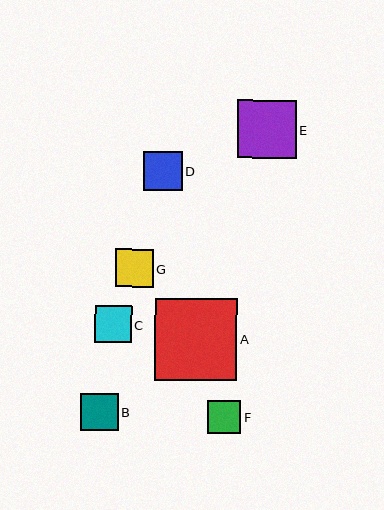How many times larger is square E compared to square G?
Square E is approximately 1.5 times the size of square G.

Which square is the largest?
Square A is the largest with a size of approximately 82 pixels.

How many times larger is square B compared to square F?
Square B is approximately 1.1 times the size of square F.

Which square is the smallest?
Square F is the smallest with a size of approximately 33 pixels.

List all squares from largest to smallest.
From largest to smallest: A, E, D, G, B, C, F.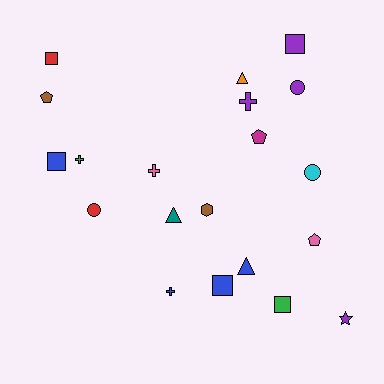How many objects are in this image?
There are 20 objects.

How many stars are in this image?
There is 1 star.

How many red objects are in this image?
There are 2 red objects.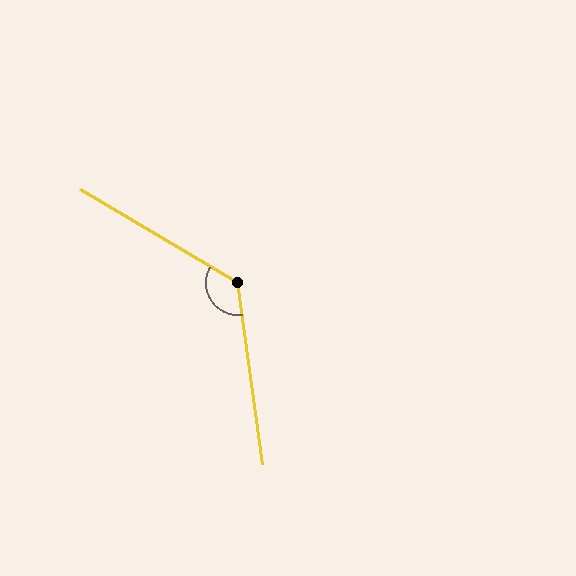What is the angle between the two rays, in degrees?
Approximately 129 degrees.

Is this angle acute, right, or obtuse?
It is obtuse.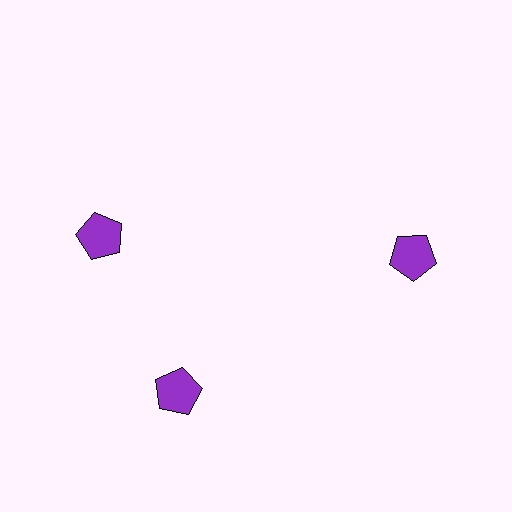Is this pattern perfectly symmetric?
No. The 3 purple pentagons are arranged in a ring, but one element near the 11 o'clock position is rotated out of alignment along the ring, breaking the 3-fold rotational symmetry.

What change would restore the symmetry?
The symmetry would be restored by rotating it back into even spacing with its neighbors so that all 3 pentagons sit at equal angles and equal distance from the center.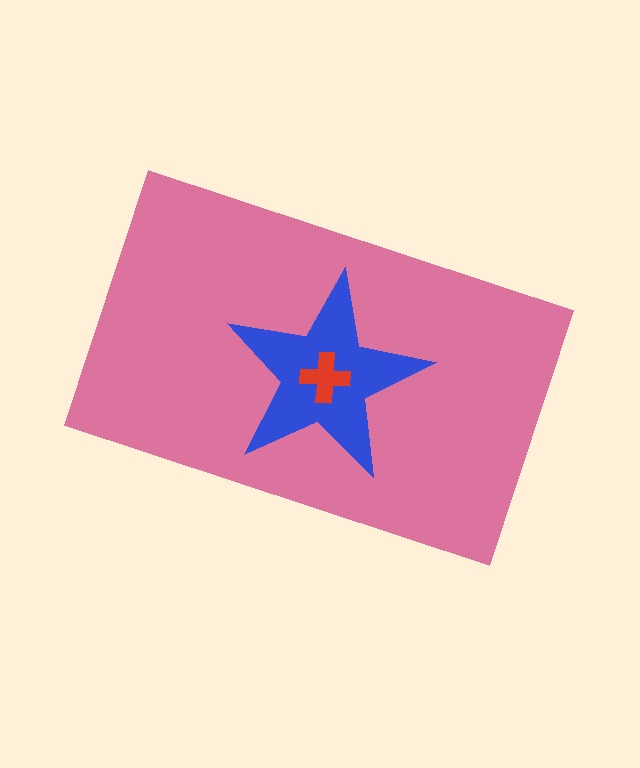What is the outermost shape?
The pink rectangle.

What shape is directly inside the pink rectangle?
The blue star.